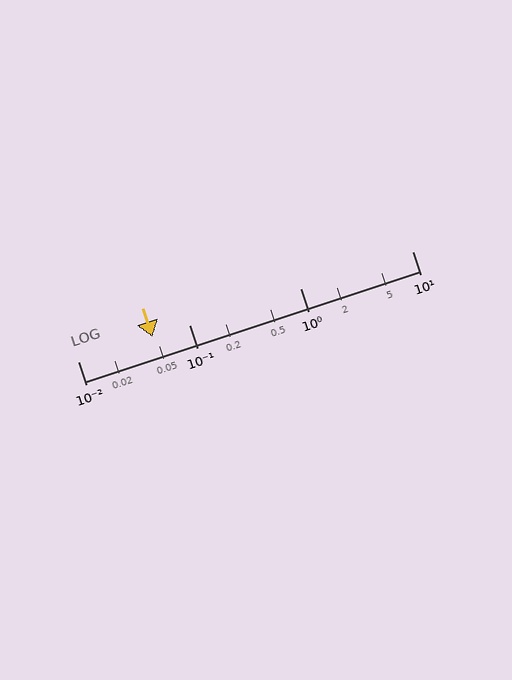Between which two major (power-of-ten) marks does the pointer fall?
The pointer is between 0.01 and 0.1.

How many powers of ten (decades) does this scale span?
The scale spans 3 decades, from 0.01 to 10.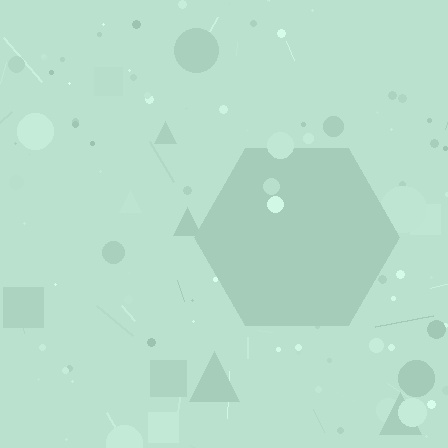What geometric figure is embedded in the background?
A hexagon is embedded in the background.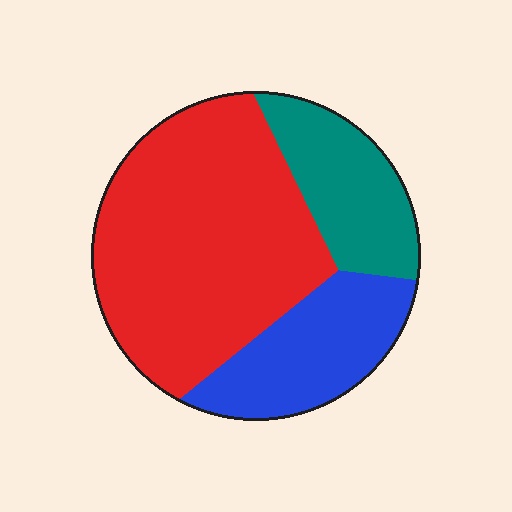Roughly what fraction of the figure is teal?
Teal takes up about one fifth (1/5) of the figure.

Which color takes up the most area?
Red, at roughly 55%.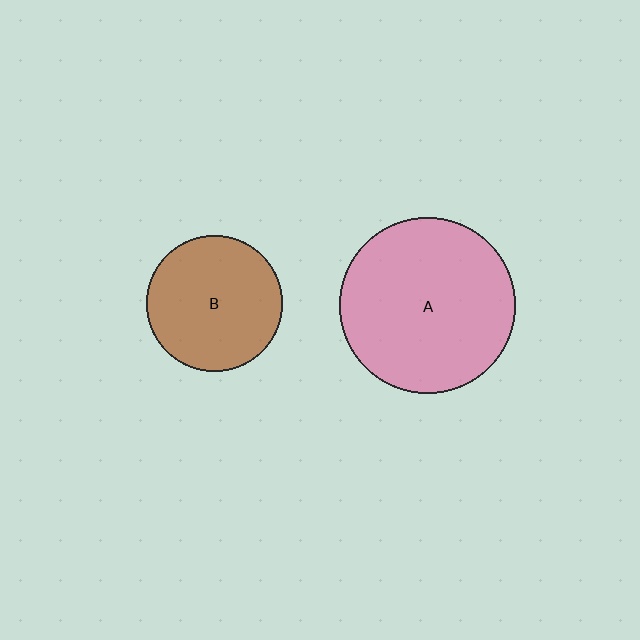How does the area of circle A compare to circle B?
Approximately 1.7 times.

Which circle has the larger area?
Circle A (pink).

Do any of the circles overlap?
No, none of the circles overlap.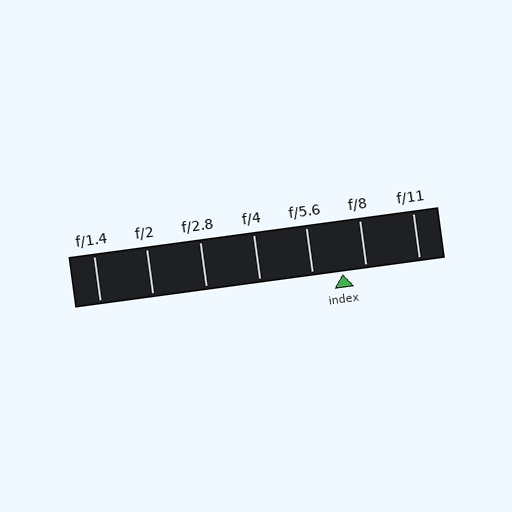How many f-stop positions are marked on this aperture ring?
There are 7 f-stop positions marked.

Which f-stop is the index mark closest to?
The index mark is closest to f/8.